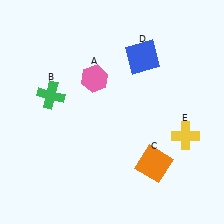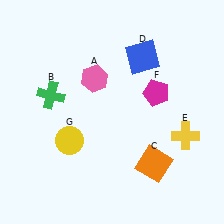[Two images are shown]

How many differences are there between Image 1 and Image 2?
There are 2 differences between the two images.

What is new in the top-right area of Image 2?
A magenta pentagon (F) was added in the top-right area of Image 2.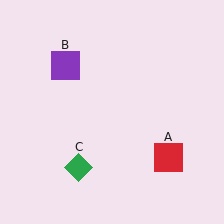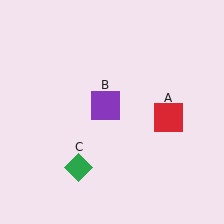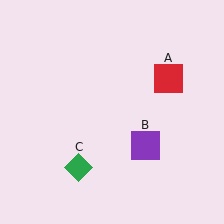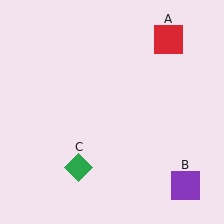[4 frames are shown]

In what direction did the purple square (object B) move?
The purple square (object B) moved down and to the right.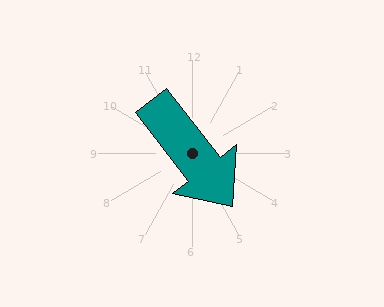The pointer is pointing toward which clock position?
Roughly 5 o'clock.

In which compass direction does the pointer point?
Southeast.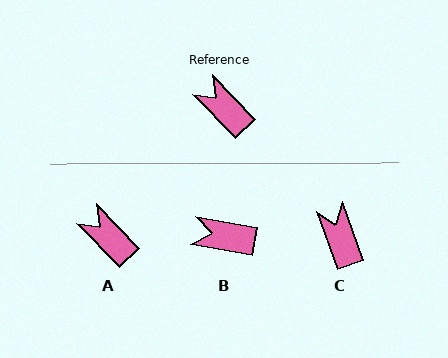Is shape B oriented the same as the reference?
No, it is off by about 35 degrees.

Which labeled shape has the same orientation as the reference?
A.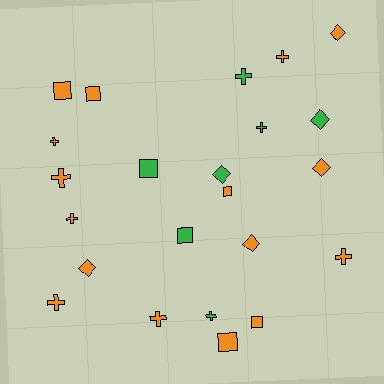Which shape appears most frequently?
Cross, with 10 objects.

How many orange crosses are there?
There are 7 orange crosses.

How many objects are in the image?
There are 23 objects.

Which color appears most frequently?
Orange, with 16 objects.